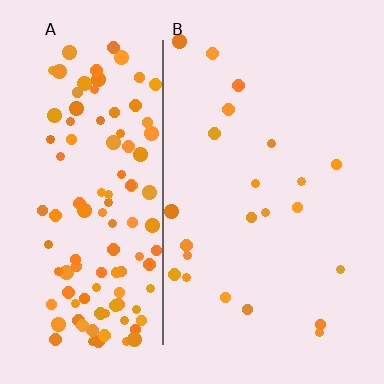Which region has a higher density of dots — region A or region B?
A (the left).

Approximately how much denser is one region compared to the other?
Approximately 5.4× — region A over region B.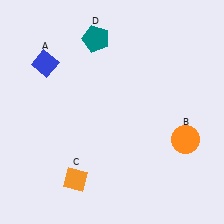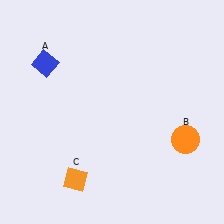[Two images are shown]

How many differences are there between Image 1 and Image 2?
There is 1 difference between the two images.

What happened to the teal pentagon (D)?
The teal pentagon (D) was removed in Image 2. It was in the top-left area of Image 1.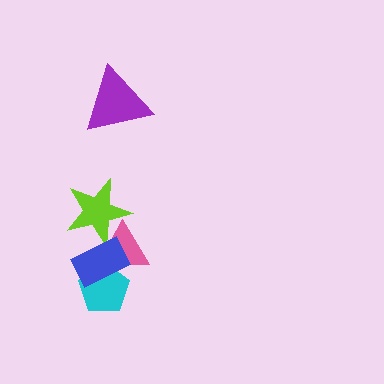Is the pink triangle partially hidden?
Yes, it is partially covered by another shape.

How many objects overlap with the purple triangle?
0 objects overlap with the purple triangle.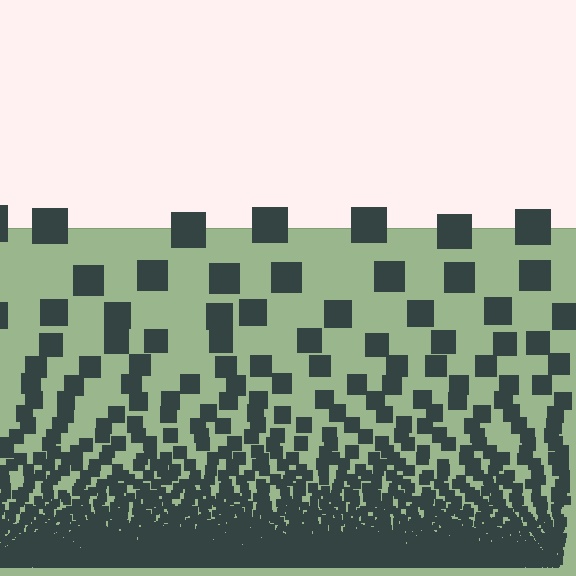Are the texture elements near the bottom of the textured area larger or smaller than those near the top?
Smaller. The gradient is inverted — elements near the bottom are smaller and denser.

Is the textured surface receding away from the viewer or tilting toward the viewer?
The surface appears to tilt toward the viewer. Texture elements get larger and sparser toward the top.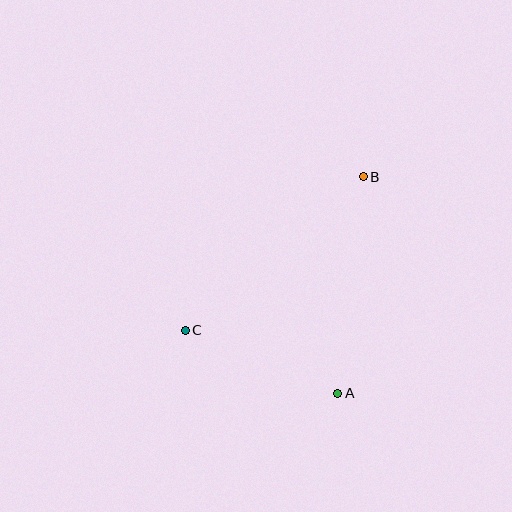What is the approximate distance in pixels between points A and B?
The distance between A and B is approximately 218 pixels.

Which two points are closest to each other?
Points A and C are closest to each other.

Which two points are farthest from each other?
Points B and C are farthest from each other.